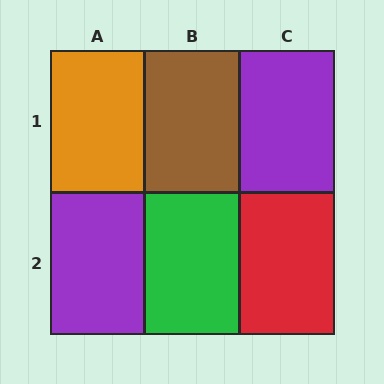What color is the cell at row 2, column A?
Purple.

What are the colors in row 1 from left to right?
Orange, brown, purple.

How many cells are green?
1 cell is green.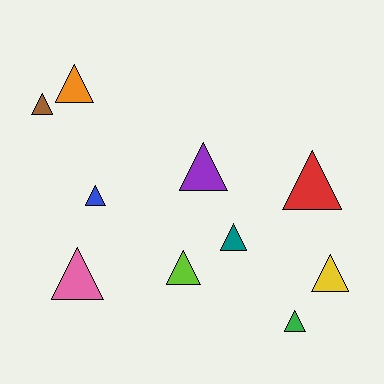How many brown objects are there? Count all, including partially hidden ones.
There is 1 brown object.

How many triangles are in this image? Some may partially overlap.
There are 10 triangles.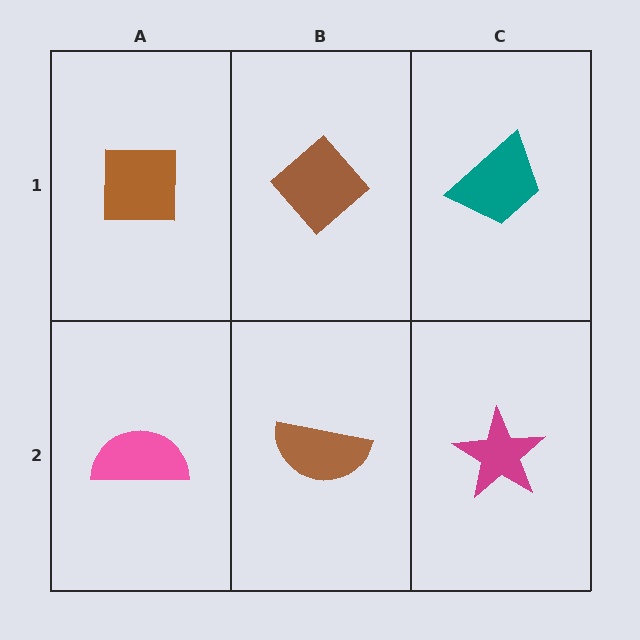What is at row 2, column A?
A pink semicircle.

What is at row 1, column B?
A brown diamond.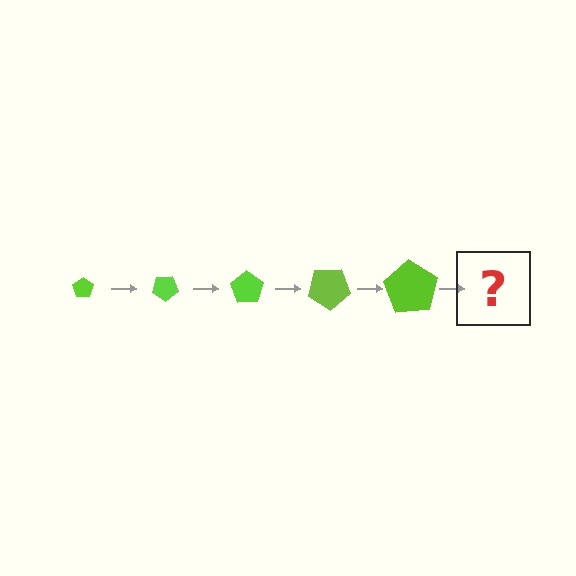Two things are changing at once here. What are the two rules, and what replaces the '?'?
The two rules are that the pentagon grows larger each step and it rotates 35 degrees each step. The '?' should be a pentagon, larger than the previous one and rotated 175 degrees from the start.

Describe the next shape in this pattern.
It should be a pentagon, larger than the previous one and rotated 175 degrees from the start.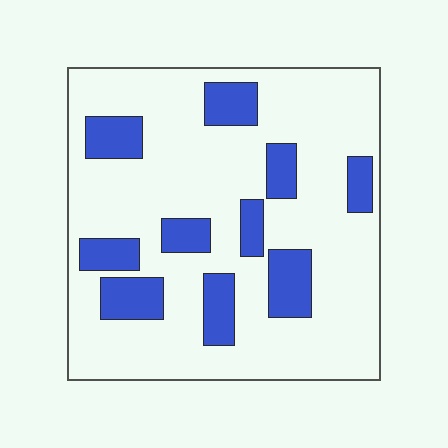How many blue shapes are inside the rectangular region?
10.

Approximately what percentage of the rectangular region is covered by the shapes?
Approximately 20%.